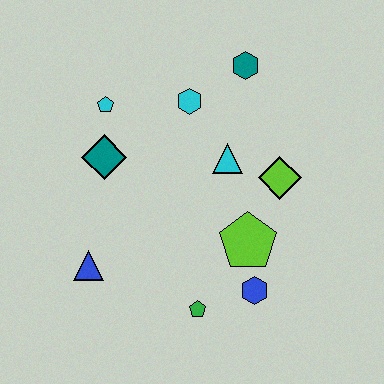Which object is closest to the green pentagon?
The blue hexagon is closest to the green pentagon.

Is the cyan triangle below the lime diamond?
No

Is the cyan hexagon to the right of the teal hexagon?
No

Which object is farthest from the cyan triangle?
The blue triangle is farthest from the cyan triangle.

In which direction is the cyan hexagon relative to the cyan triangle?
The cyan hexagon is above the cyan triangle.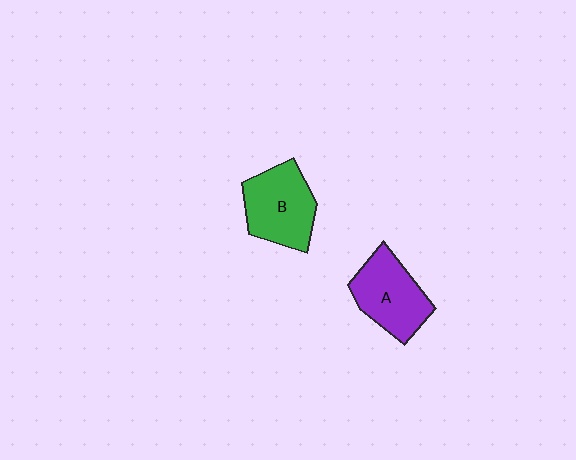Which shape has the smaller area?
Shape A (purple).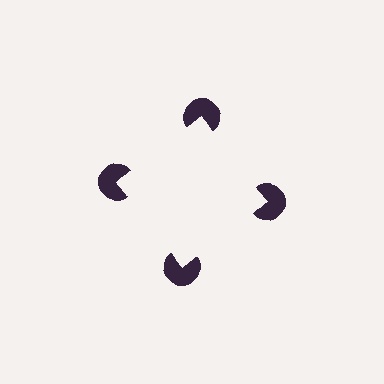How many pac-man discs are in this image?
There are 4 — one at each vertex of the illusory square.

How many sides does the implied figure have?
4 sides.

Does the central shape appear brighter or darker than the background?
It typically appears slightly brighter than the background, even though no actual brightness change is drawn.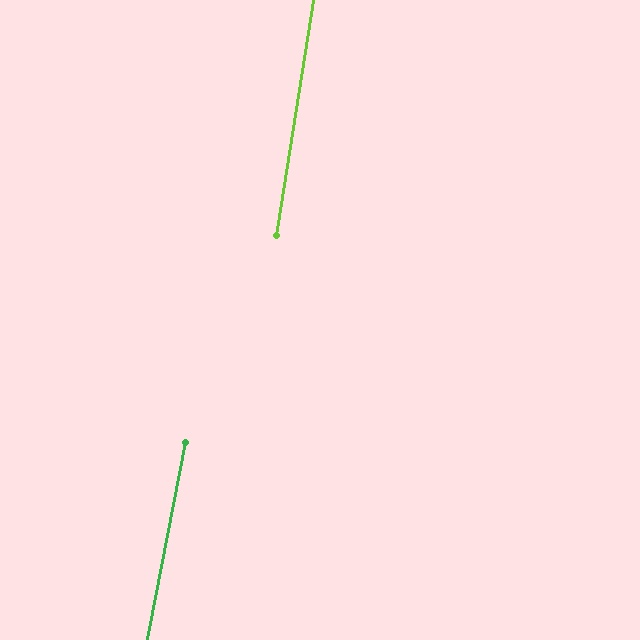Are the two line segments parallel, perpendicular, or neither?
Parallel — their directions differ by only 2.0°.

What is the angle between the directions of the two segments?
Approximately 2 degrees.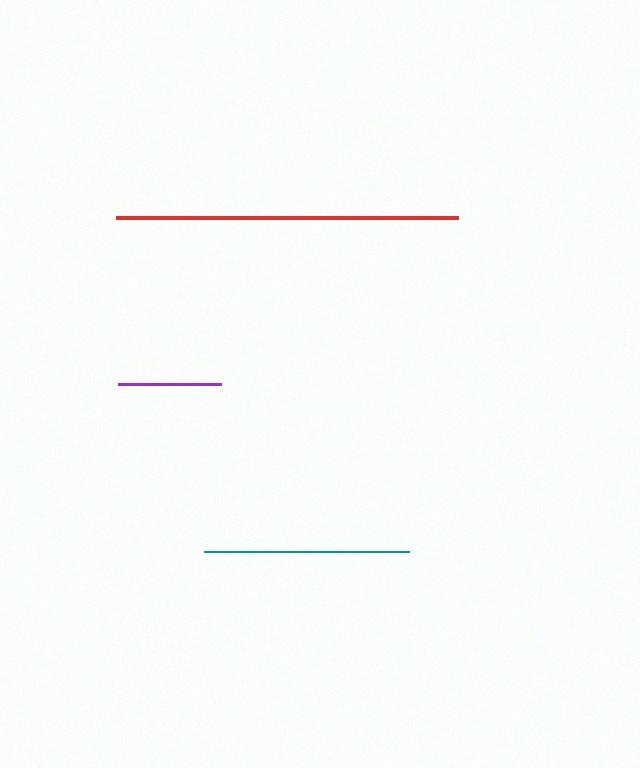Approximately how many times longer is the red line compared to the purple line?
The red line is approximately 3.3 times the length of the purple line.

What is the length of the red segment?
The red segment is approximately 343 pixels long.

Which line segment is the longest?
The red line is the longest at approximately 343 pixels.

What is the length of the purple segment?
The purple segment is approximately 103 pixels long.